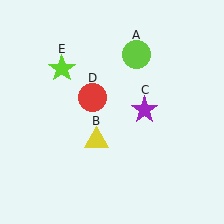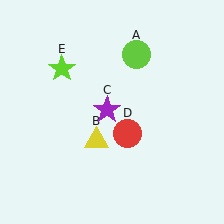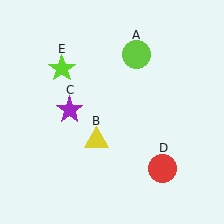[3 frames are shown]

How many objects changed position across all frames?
2 objects changed position: purple star (object C), red circle (object D).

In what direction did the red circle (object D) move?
The red circle (object D) moved down and to the right.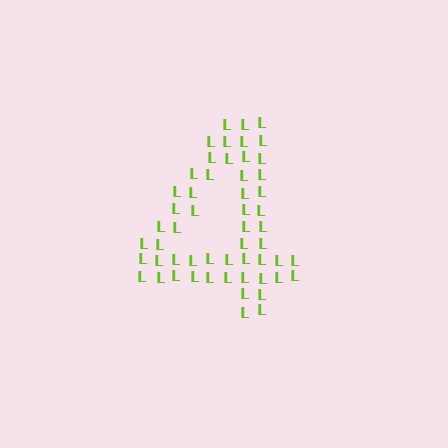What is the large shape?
The large shape is the digit 4.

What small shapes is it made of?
It is made of small letter L's.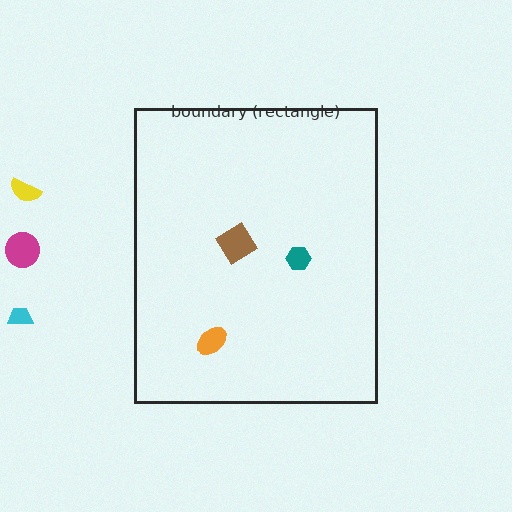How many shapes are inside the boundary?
3 inside, 3 outside.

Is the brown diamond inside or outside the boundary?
Inside.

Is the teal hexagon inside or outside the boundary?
Inside.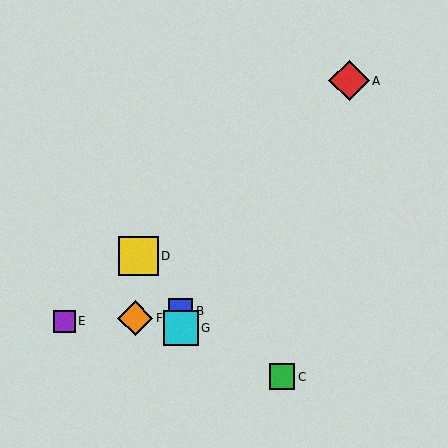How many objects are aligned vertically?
2 objects (B, G) are aligned vertically.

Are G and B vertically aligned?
Yes, both are at x≈181.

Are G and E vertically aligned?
No, G is at x≈181 and E is at x≈64.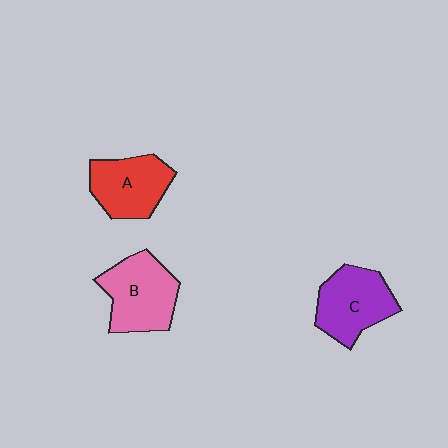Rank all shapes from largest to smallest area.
From largest to smallest: B (pink), C (purple), A (red).